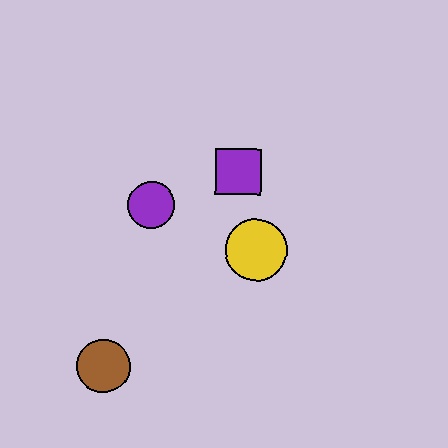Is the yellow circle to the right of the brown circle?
Yes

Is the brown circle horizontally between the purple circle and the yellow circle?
No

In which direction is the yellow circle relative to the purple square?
The yellow circle is below the purple square.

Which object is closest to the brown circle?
The purple circle is closest to the brown circle.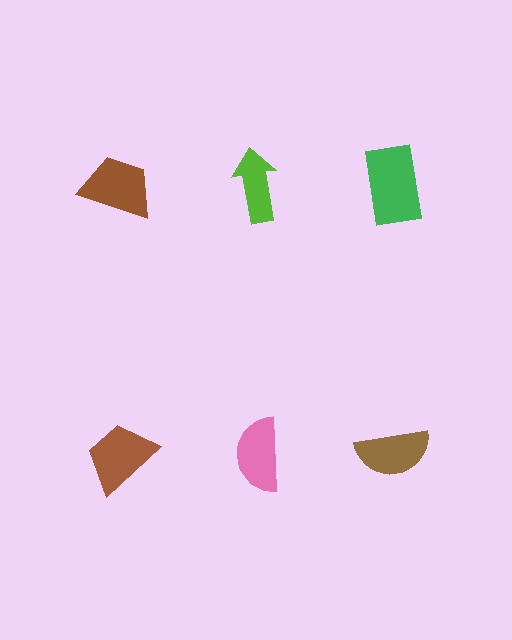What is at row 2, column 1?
A brown trapezoid.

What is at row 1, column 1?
A brown trapezoid.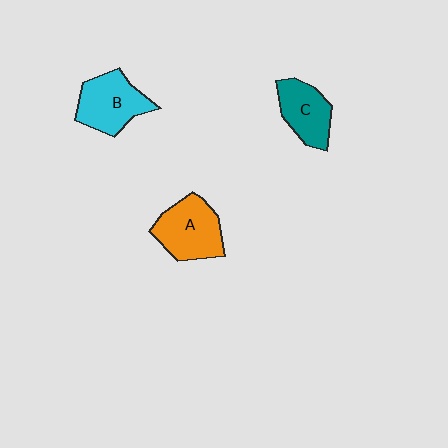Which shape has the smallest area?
Shape C (teal).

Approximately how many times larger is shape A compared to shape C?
Approximately 1.3 times.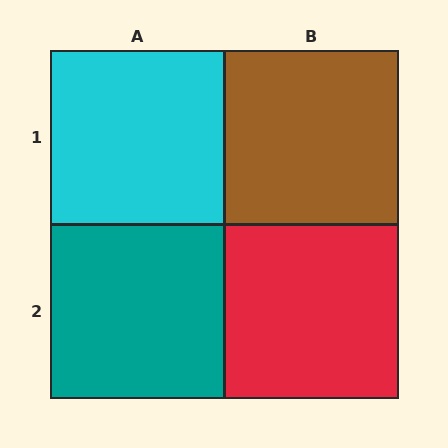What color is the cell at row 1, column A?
Cyan.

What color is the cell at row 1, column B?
Brown.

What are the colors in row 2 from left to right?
Teal, red.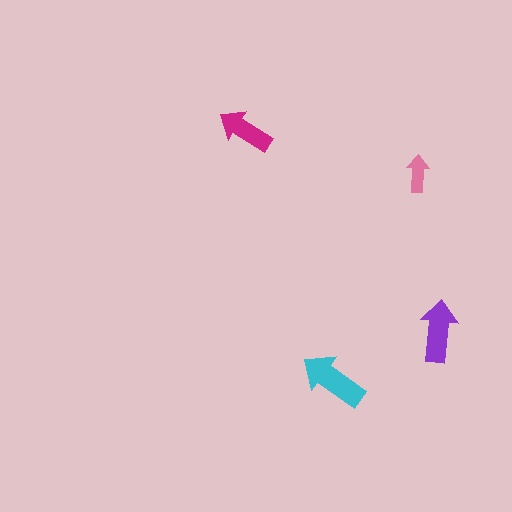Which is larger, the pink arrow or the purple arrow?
The purple one.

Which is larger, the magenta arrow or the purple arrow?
The purple one.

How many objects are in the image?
There are 4 objects in the image.